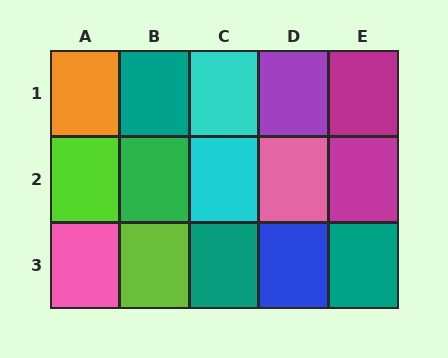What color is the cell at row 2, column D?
Pink.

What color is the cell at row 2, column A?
Lime.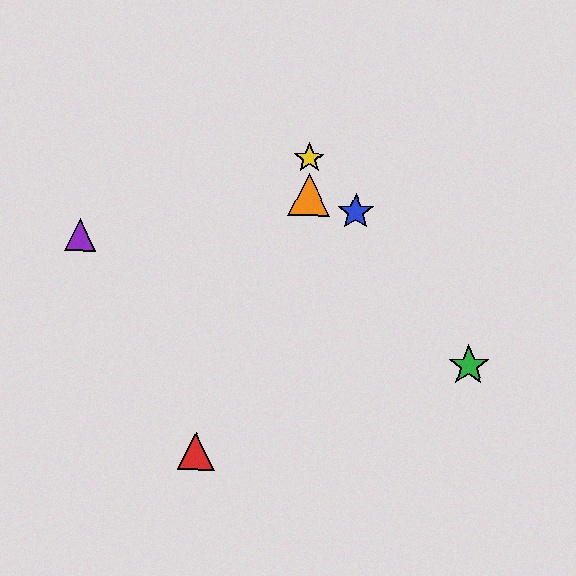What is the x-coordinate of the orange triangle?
The orange triangle is at x≈309.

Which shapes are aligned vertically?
The yellow star, the orange triangle are aligned vertically.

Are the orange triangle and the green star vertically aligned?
No, the orange triangle is at x≈309 and the green star is at x≈469.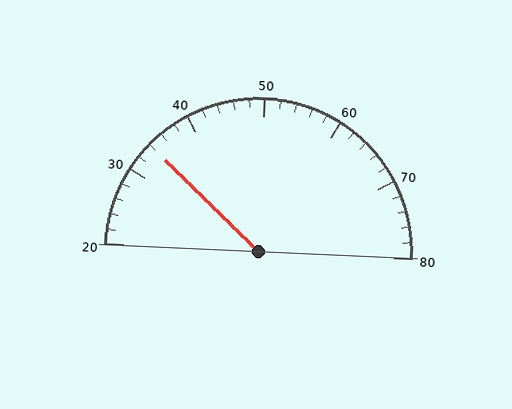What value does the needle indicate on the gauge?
The needle indicates approximately 34.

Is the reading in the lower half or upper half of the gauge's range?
The reading is in the lower half of the range (20 to 80).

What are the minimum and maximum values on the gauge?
The gauge ranges from 20 to 80.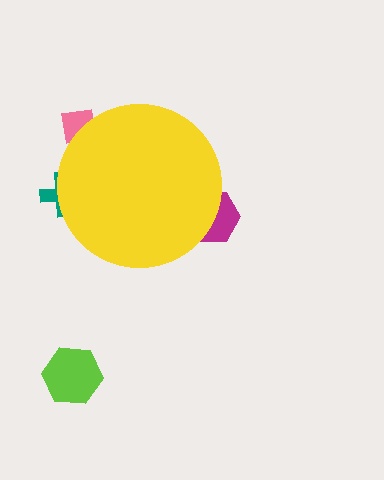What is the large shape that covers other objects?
A yellow circle.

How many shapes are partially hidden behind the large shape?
3 shapes are partially hidden.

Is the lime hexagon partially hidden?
No, the lime hexagon is fully visible.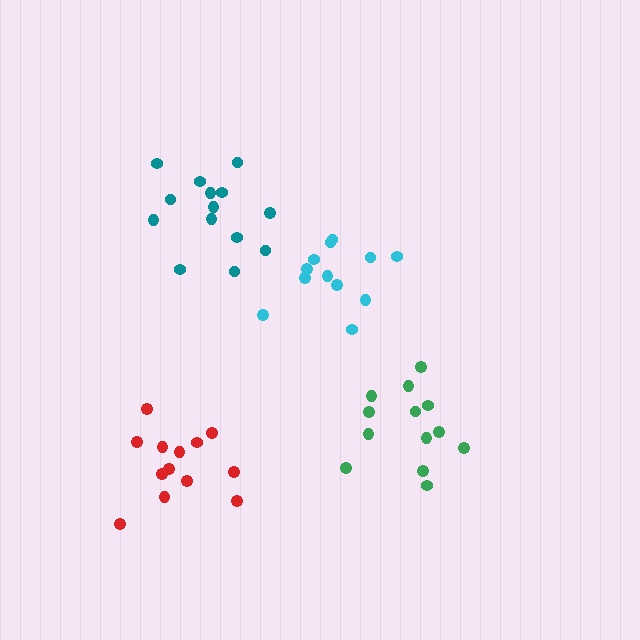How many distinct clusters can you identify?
There are 4 distinct clusters.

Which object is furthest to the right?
The green cluster is rightmost.